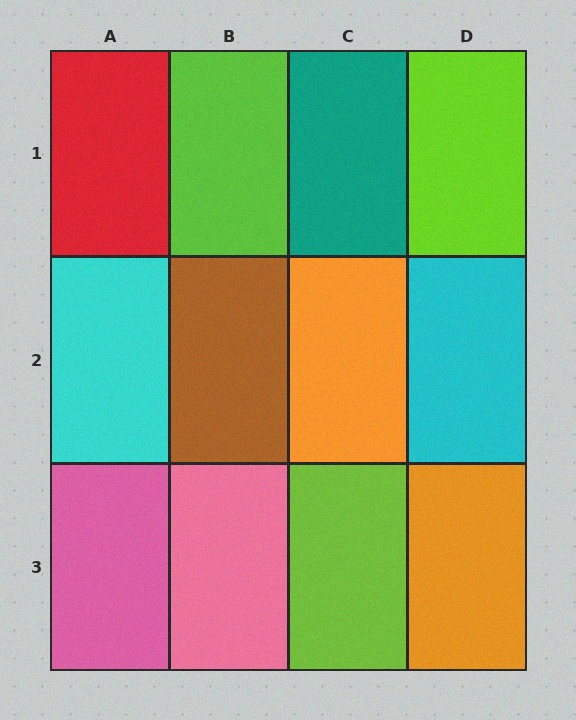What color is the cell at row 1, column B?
Lime.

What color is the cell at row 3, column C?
Lime.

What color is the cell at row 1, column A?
Red.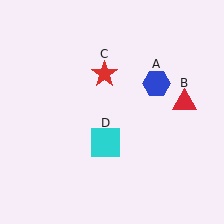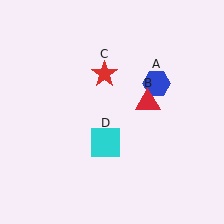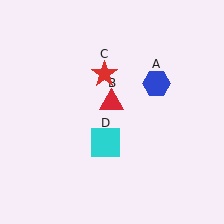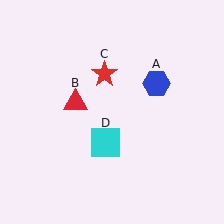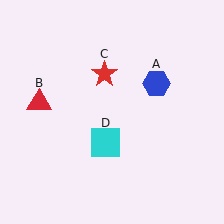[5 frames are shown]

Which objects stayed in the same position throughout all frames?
Blue hexagon (object A) and red star (object C) and cyan square (object D) remained stationary.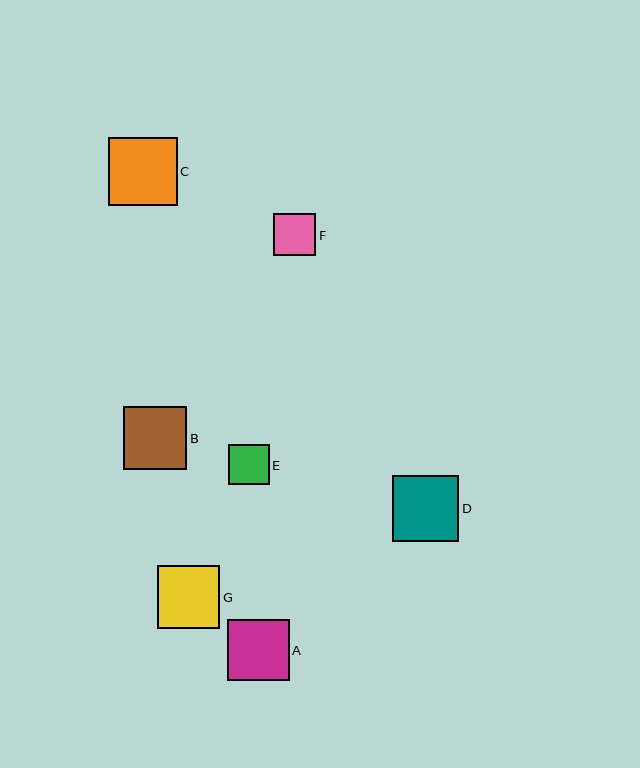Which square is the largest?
Square C is the largest with a size of approximately 68 pixels.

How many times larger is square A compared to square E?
Square A is approximately 1.5 times the size of square E.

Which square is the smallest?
Square E is the smallest with a size of approximately 40 pixels.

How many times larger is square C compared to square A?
Square C is approximately 1.1 times the size of square A.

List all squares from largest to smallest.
From largest to smallest: C, D, B, G, A, F, E.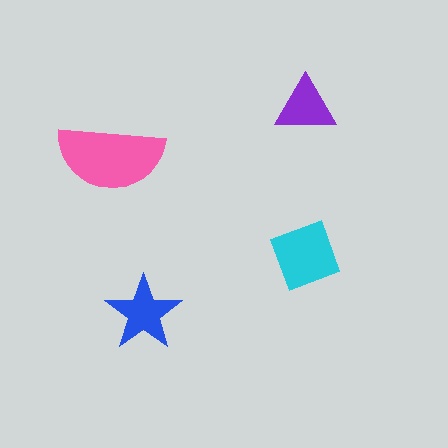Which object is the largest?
The pink semicircle.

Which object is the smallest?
The purple triangle.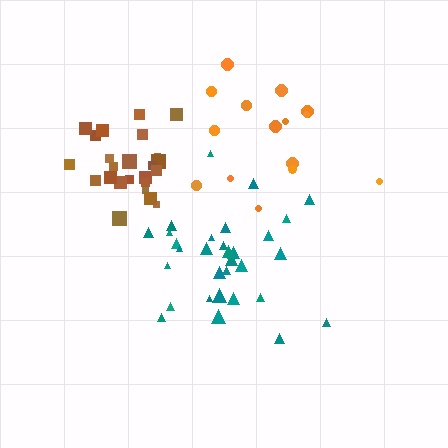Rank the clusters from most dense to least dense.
brown, teal, orange.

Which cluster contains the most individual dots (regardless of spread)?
Teal (31).